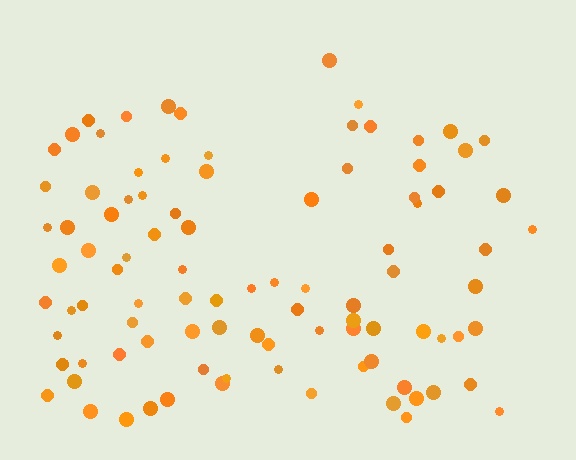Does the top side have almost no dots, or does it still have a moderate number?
Still a moderate number, just noticeably fewer than the bottom.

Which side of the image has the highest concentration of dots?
The bottom.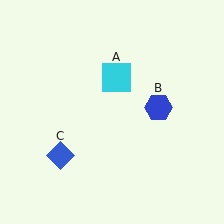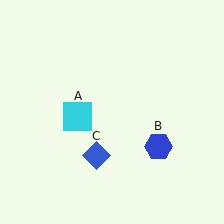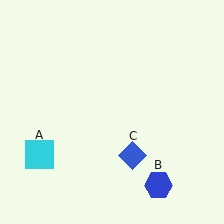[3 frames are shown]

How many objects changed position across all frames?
3 objects changed position: cyan square (object A), blue hexagon (object B), blue diamond (object C).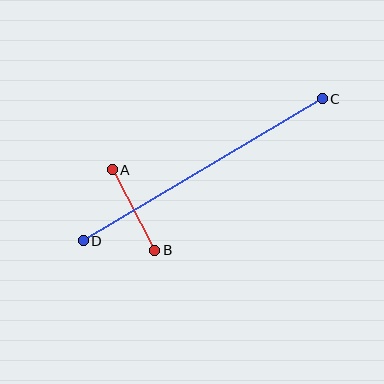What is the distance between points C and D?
The distance is approximately 278 pixels.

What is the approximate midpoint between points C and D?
The midpoint is at approximately (203, 170) pixels.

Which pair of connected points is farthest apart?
Points C and D are farthest apart.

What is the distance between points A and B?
The distance is approximately 91 pixels.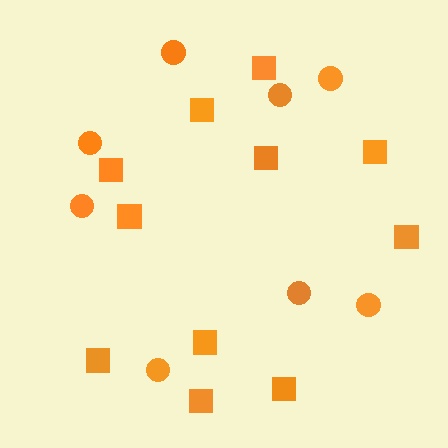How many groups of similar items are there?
There are 2 groups: one group of circles (8) and one group of squares (11).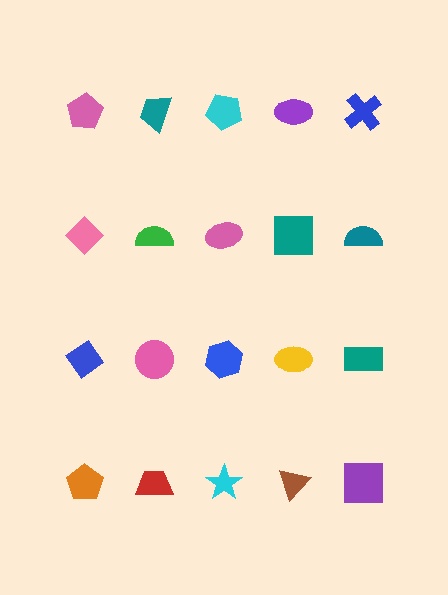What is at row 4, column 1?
An orange pentagon.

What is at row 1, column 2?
A teal trapezoid.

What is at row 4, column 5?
A purple square.